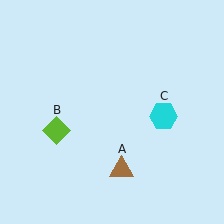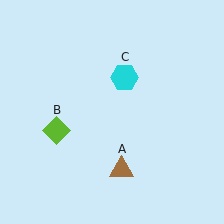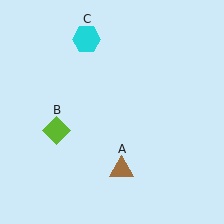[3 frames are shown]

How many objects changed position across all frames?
1 object changed position: cyan hexagon (object C).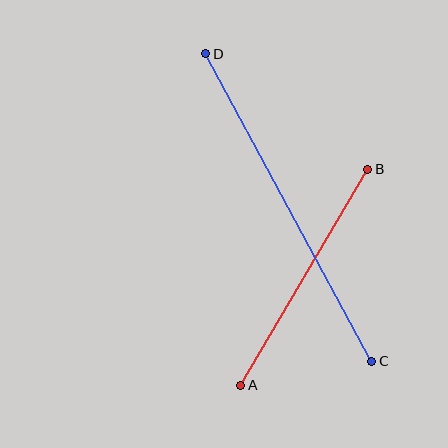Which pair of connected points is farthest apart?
Points C and D are farthest apart.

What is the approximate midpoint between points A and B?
The midpoint is at approximately (304, 277) pixels.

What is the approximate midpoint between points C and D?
The midpoint is at approximately (289, 208) pixels.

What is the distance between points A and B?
The distance is approximately 251 pixels.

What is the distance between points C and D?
The distance is approximately 350 pixels.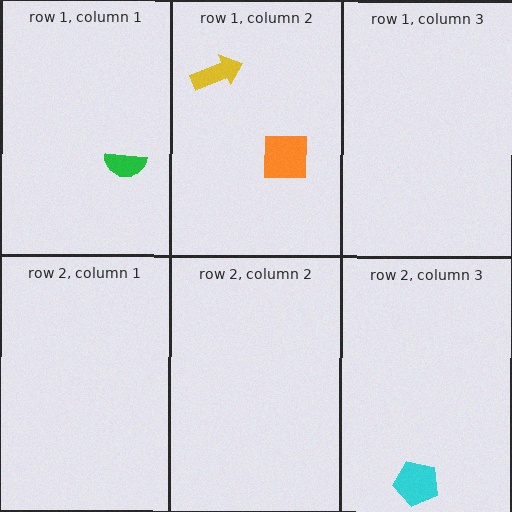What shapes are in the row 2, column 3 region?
The cyan pentagon.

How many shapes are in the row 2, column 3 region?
1.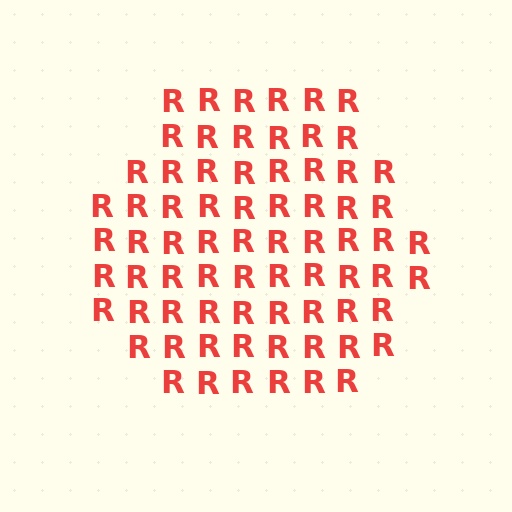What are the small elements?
The small elements are letter R's.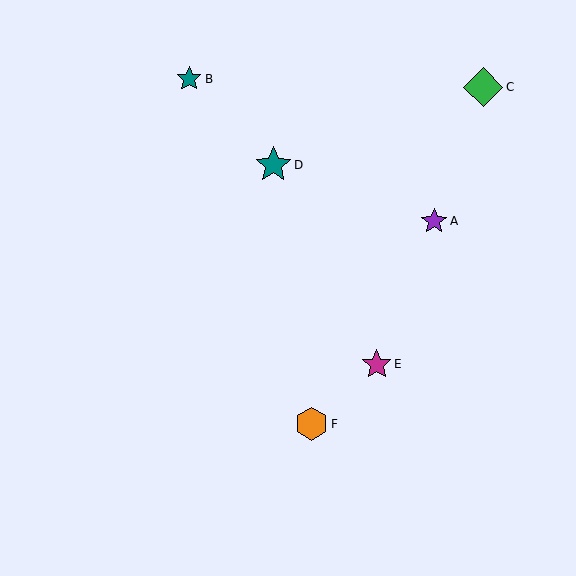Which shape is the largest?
The green diamond (labeled C) is the largest.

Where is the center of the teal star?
The center of the teal star is at (273, 165).